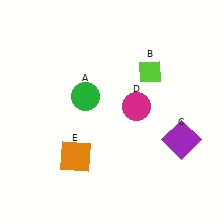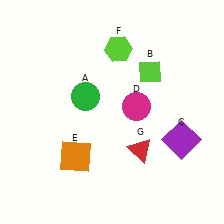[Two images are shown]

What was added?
A lime hexagon (F), a red triangle (G) were added in Image 2.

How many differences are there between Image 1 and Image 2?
There are 2 differences between the two images.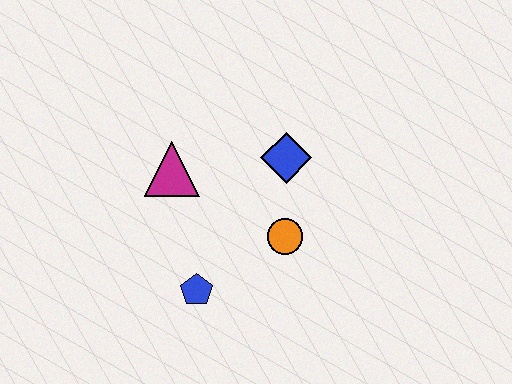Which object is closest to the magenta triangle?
The blue diamond is closest to the magenta triangle.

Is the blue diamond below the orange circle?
No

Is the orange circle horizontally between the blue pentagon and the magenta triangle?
No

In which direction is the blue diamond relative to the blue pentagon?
The blue diamond is above the blue pentagon.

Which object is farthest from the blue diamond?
The blue pentagon is farthest from the blue diamond.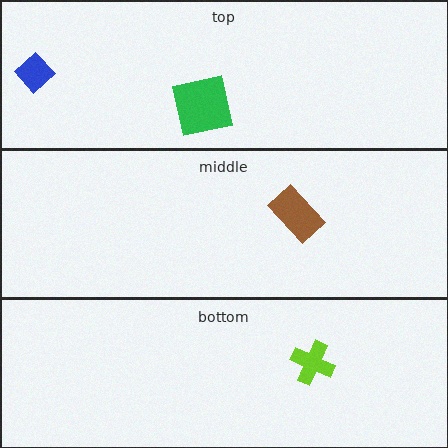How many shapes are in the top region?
2.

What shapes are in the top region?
The green square, the blue diamond.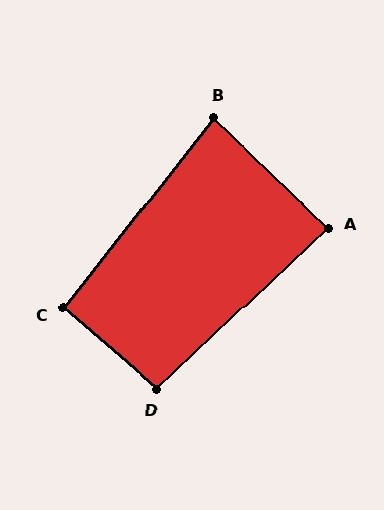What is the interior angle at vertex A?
Approximately 87 degrees (approximately right).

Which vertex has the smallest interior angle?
B, at approximately 84 degrees.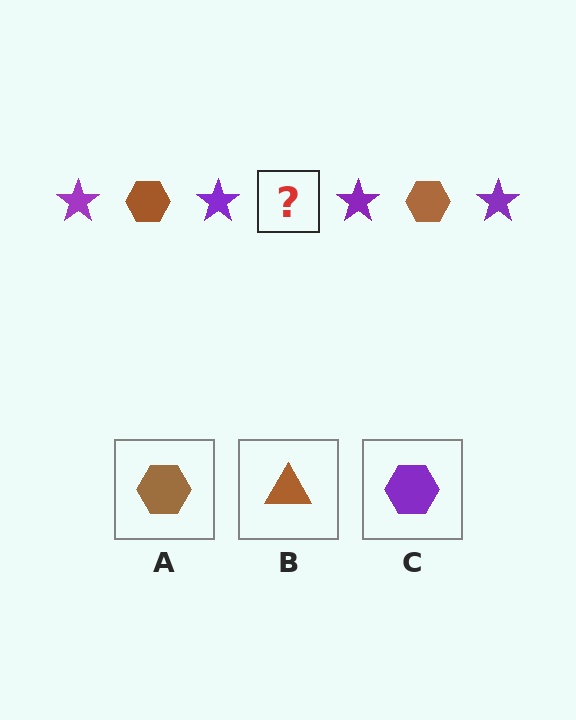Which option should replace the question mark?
Option A.